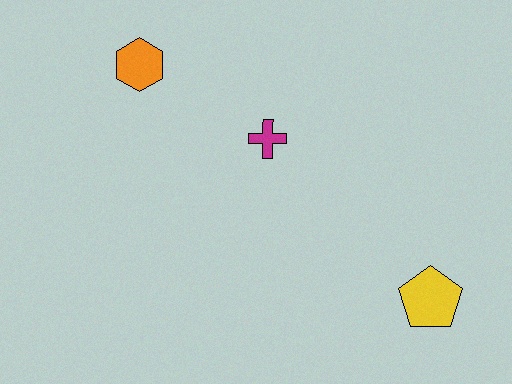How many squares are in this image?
There are no squares.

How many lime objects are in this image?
There are no lime objects.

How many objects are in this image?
There are 3 objects.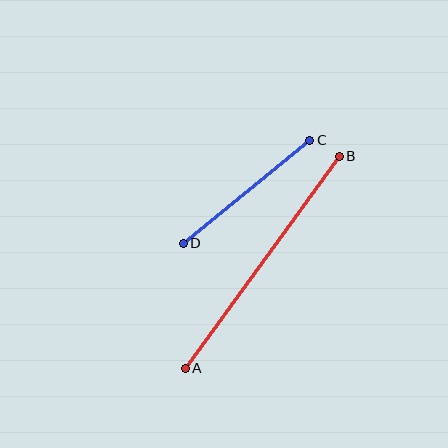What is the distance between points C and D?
The distance is approximately 163 pixels.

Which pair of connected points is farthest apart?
Points A and B are farthest apart.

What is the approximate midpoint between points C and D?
The midpoint is at approximately (246, 192) pixels.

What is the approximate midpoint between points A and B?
The midpoint is at approximately (262, 262) pixels.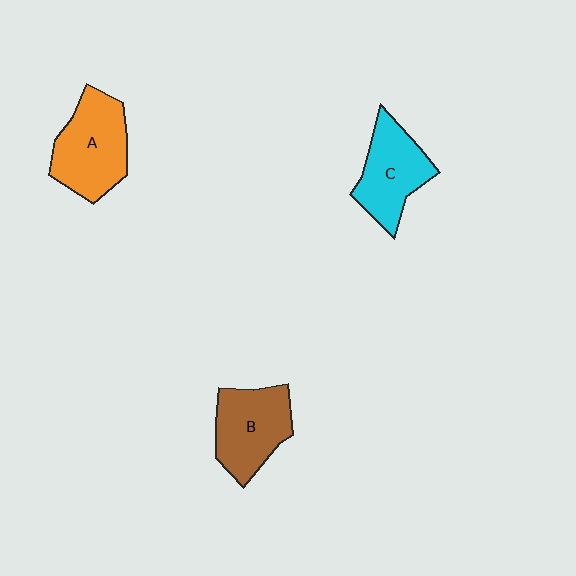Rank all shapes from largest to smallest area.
From largest to smallest: A (orange), B (brown), C (cyan).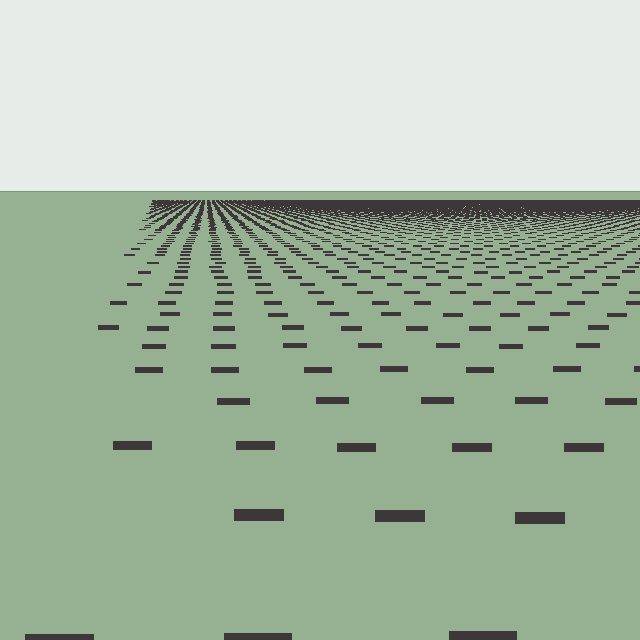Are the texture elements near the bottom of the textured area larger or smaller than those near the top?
Larger. Near the bottom, elements are closer to the viewer and appear at a bigger on-screen size.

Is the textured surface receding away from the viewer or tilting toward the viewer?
The surface is receding away from the viewer. Texture elements get smaller and denser toward the top.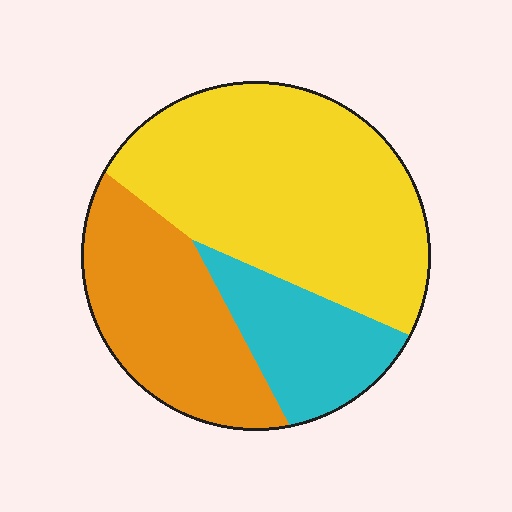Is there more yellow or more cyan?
Yellow.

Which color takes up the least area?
Cyan, at roughly 20%.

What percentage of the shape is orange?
Orange takes up about one third (1/3) of the shape.